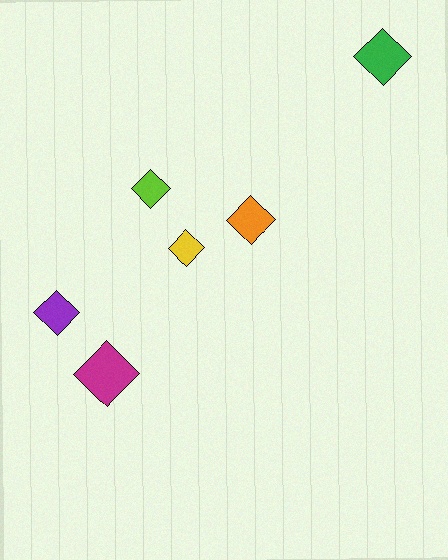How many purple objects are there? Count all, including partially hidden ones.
There is 1 purple object.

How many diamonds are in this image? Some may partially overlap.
There are 6 diamonds.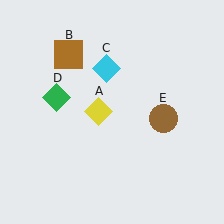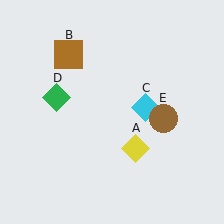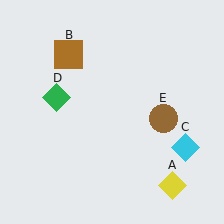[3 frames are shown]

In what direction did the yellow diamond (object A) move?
The yellow diamond (object A) moved down and to the right.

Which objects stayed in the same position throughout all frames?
Brown square (object B) and green diamond (object D) and brown circle (object E) remained stationary.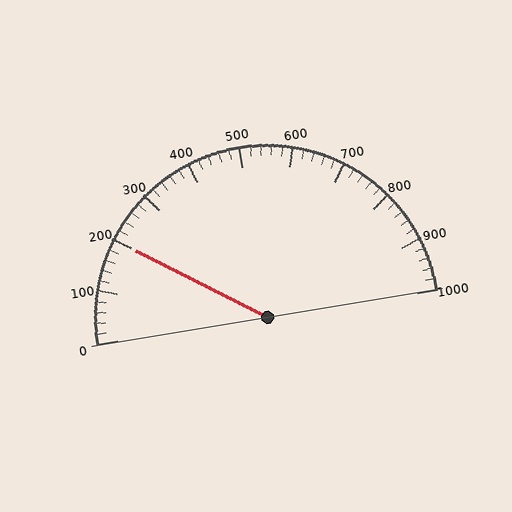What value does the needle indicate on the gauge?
The needle indicates approximately 200.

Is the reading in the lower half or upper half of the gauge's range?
The reading is in the lower half of the range (0 to 1000).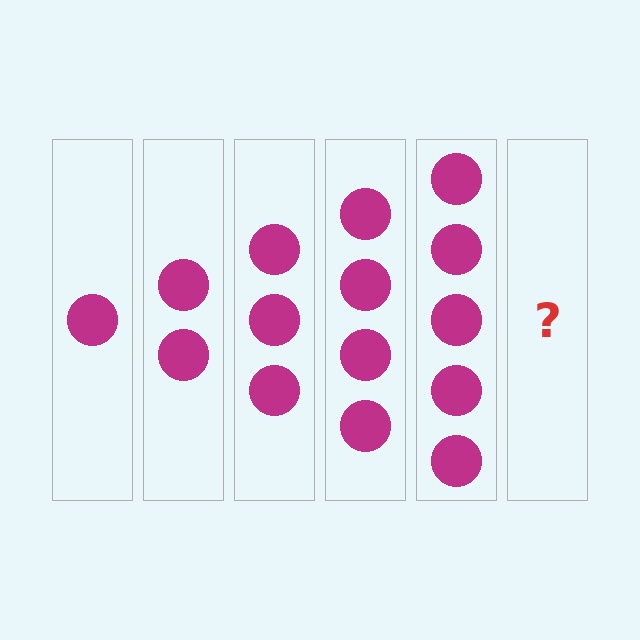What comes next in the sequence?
The next element should be 6 circles.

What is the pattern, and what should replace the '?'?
The pattern is that each step adds one more circle. The '?' should be 6 circles.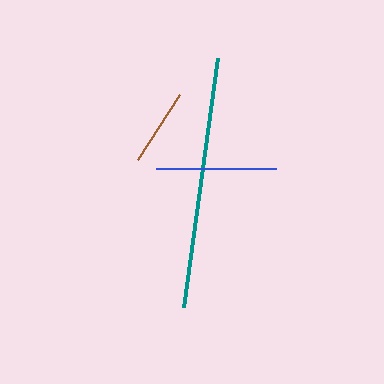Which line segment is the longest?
The teal line is the longest at approximately 251 pixels.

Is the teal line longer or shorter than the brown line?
The teal line is longer than the brown line.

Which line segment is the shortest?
The brown line is the shortest at approximately 78 pixels.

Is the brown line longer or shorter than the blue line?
The blue line is longer than the brown line.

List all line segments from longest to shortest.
From longest to shortest: teal, blue, brown.